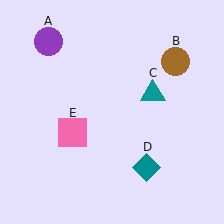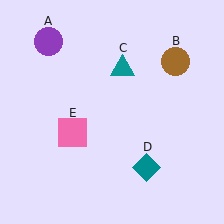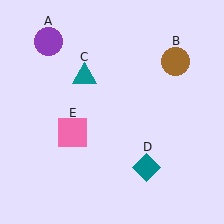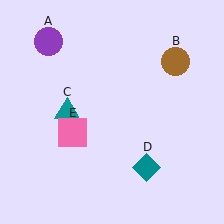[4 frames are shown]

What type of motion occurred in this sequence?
The teal triangle (object C) rotated counterclockwise around the center of the scene.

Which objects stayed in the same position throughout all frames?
Purple circle (object A) and brown circle (object B) and teal diamond (object D) and pink square (object E) remained stationary.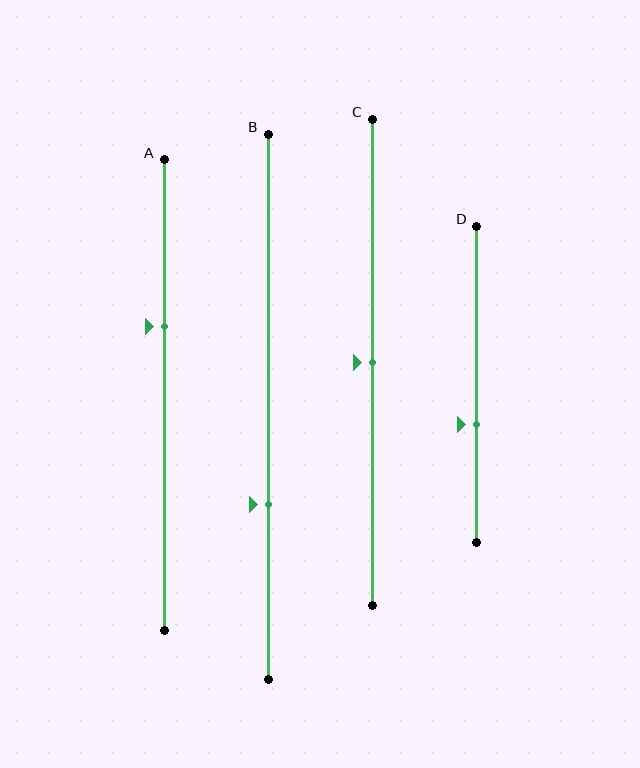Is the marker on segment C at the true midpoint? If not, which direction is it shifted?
Yes, the marker on segment C is at the true midpoint.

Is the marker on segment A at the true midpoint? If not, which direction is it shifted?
No, the marker on segment A is shifted upward by about 15% of the segment length.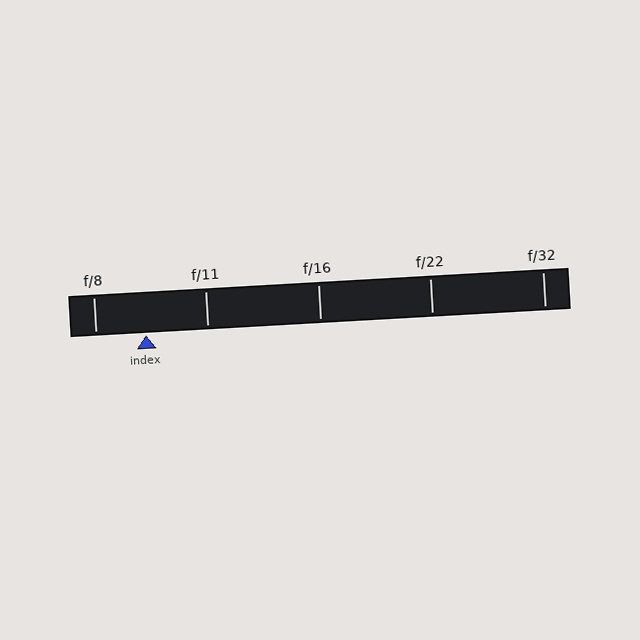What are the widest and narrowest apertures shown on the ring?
The widest aperture shown is f/8 and the narrowest is f/32.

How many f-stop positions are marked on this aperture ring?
There are 5 f-stop positions marked.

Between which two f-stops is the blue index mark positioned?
The index mark is between f/8 and f/11.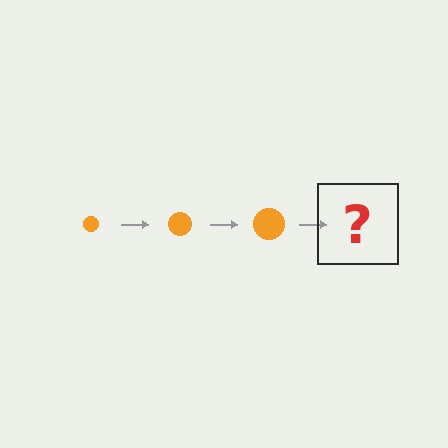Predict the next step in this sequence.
The next step is an orange circle, larger than the previous one.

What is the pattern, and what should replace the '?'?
The pattern is that the circle gets progressively larger each step. The '?' should be an orange circle, larger than the previous one.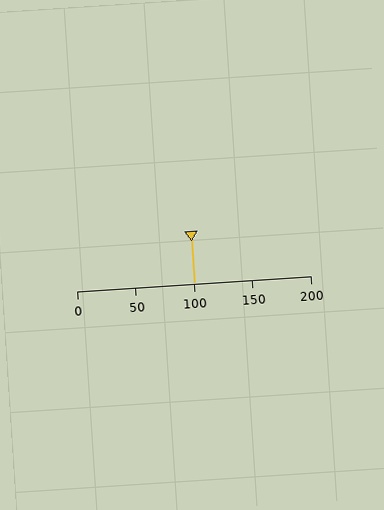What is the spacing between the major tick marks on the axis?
The major ticks are spaced 50 apart.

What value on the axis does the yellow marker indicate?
The marker indicates approximately 100.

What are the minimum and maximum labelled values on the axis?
The axis runs from 0 to 200.